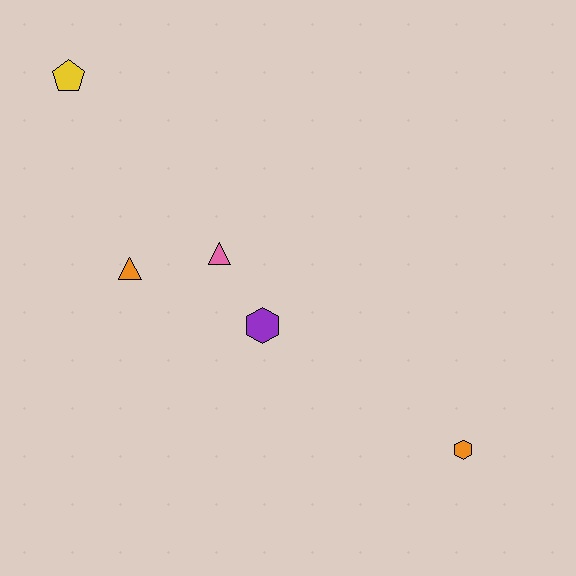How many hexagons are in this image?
There are 2 hexagons.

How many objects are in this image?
There are 5 objects.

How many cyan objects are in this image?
There are no cyan objects.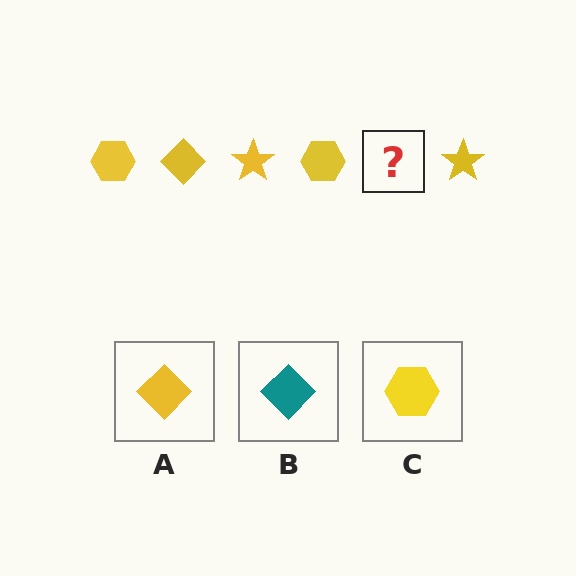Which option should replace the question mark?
Option A.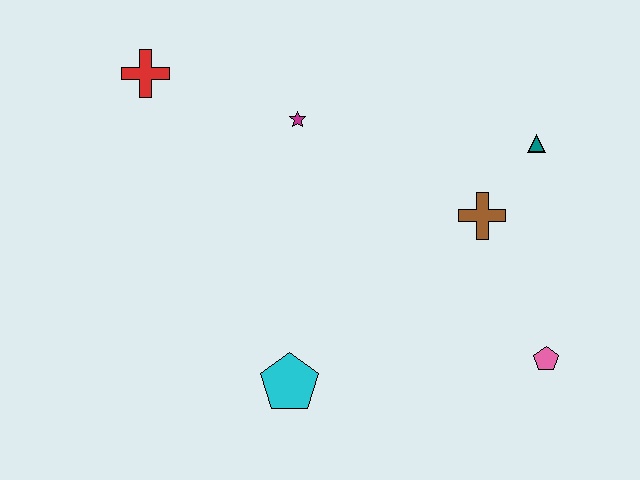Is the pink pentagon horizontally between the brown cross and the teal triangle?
No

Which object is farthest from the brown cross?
The red cross is farthest from the brown cross.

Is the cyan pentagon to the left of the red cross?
No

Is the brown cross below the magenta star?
Yes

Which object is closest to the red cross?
The magenta star is closest to the red cross.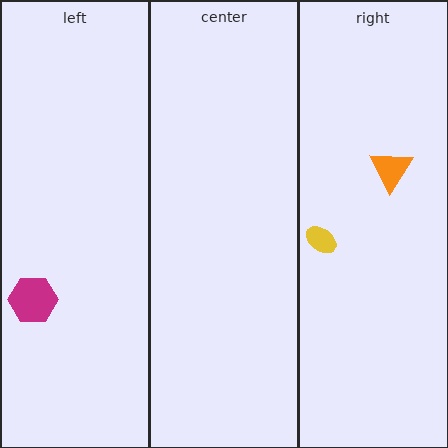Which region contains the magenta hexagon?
The left region.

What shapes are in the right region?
The orange triangle, the yellow ellipse.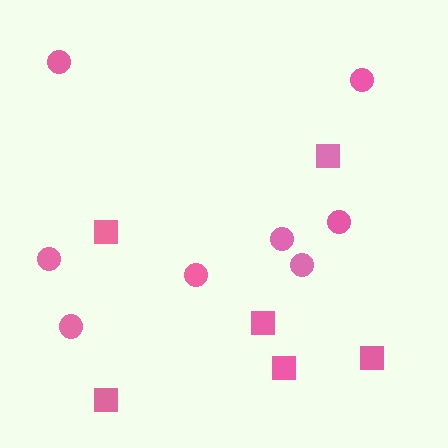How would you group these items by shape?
There are 2 groups: one group of squares (6) and one group of circles (8).